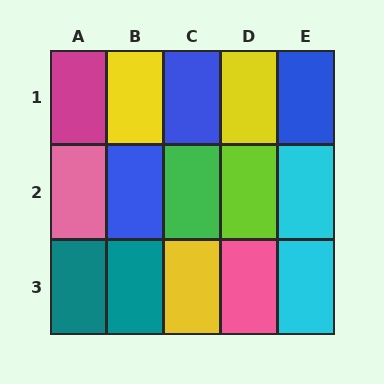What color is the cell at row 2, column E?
Cyan.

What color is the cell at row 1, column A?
Magenta.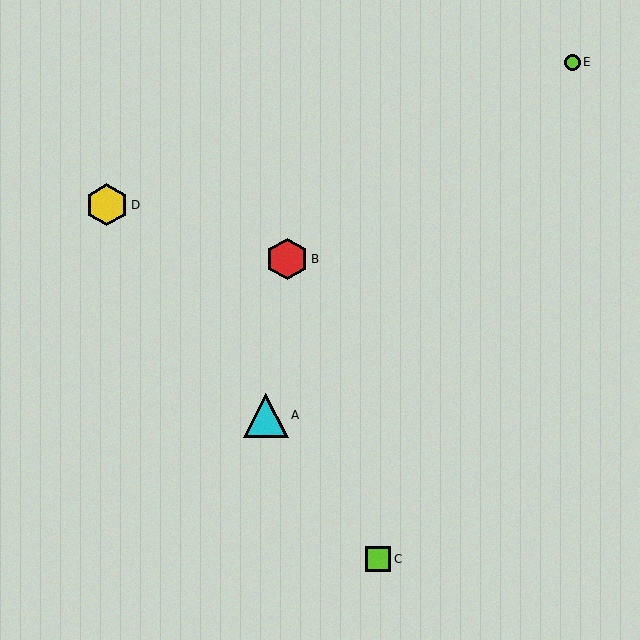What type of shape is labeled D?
Shape D is a yellow hexagon.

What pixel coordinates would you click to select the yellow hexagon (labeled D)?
Click at (107, 205) to select the yellow hexagon D.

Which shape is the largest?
The cyan triangle (labeled A) is the largest.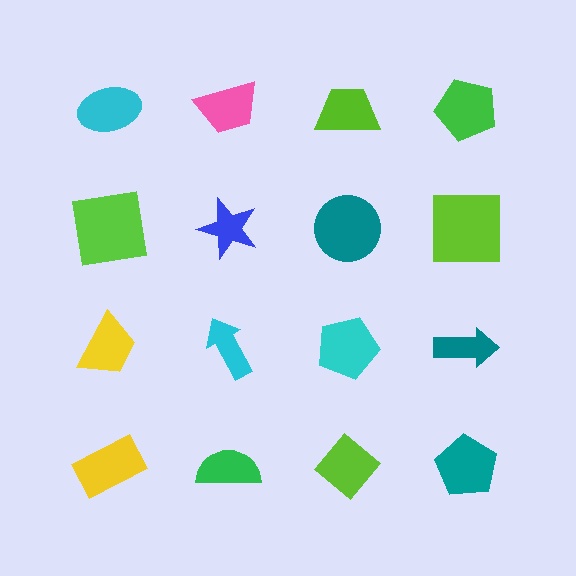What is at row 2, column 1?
A lime square.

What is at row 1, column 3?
A lime trapezoid.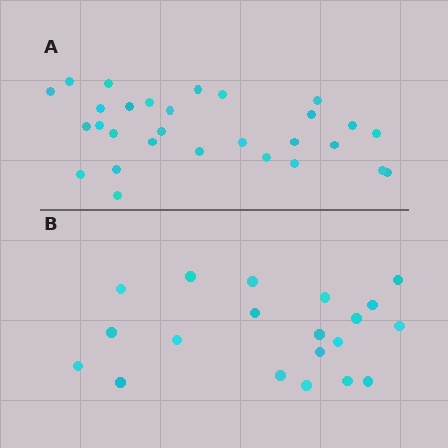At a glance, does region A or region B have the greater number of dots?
Region A (the top region) has more dots.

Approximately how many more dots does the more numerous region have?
Region A has roughly 8 or so more dots than region B.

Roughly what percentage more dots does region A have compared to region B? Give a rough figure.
About 45% more.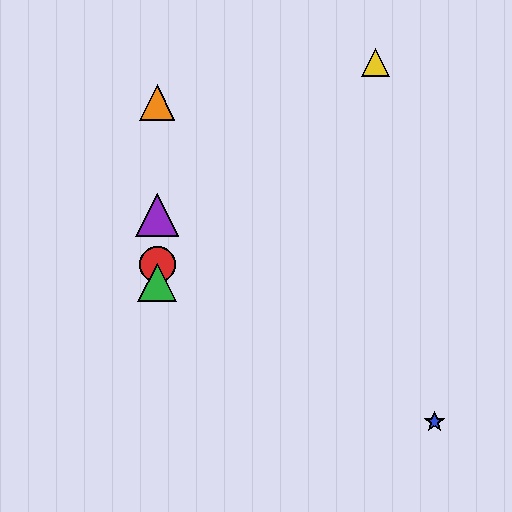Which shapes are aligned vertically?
The red circle, the green triangle, the purple triangle, the orange triangle are aligned vertically.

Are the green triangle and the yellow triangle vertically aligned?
No, the green triangle is at x≈157 and the yellow triangle is at x≈375.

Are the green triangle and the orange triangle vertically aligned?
Yes, both are at x≈157.